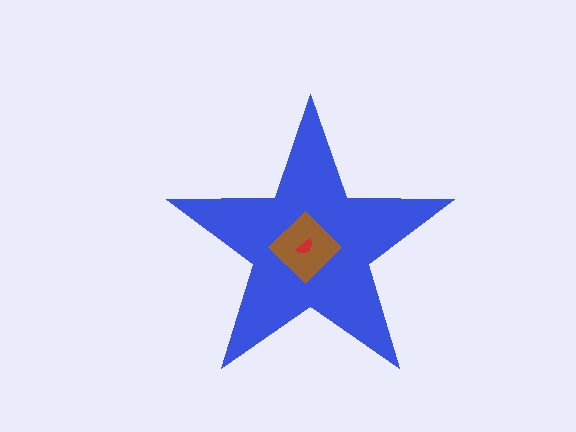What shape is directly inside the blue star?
The brown diamond.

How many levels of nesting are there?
3.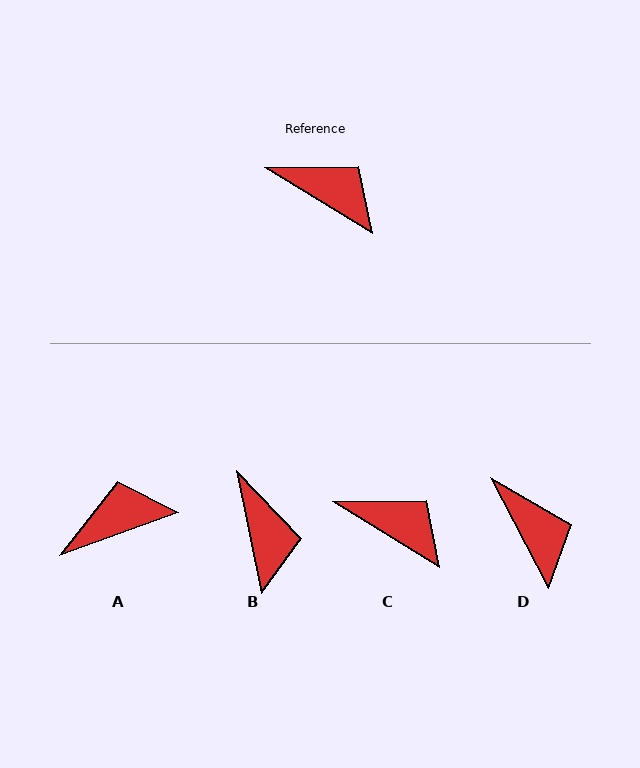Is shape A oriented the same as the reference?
No, it is off by about 52 degrees.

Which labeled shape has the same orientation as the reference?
C.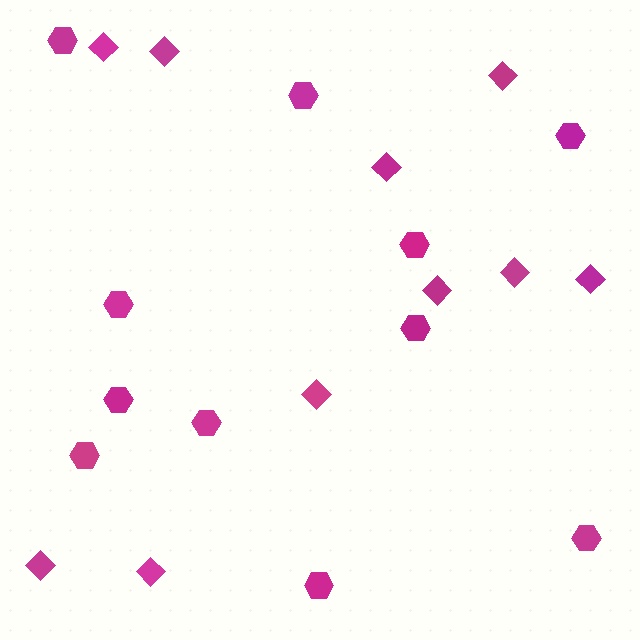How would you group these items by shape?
There are 2 groups: one group of diamonds (10) and one group of hexagons (11).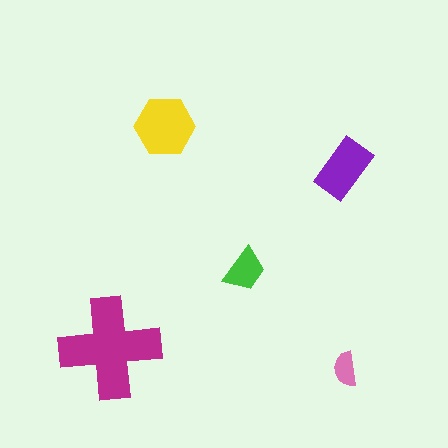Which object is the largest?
The magenta cross.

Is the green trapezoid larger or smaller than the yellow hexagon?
Smaller.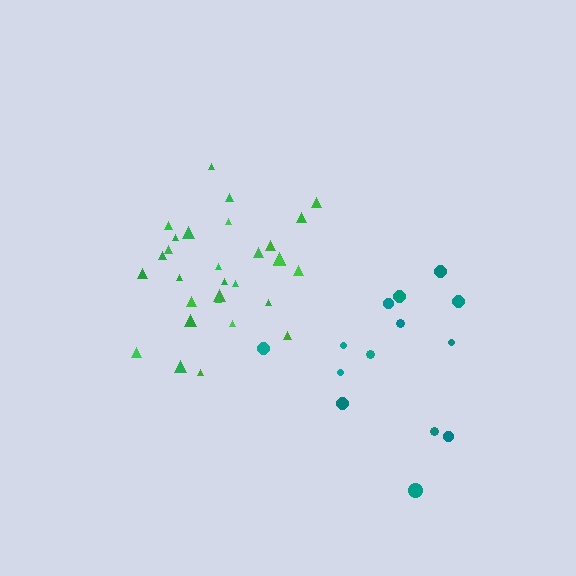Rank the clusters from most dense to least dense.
green, teal.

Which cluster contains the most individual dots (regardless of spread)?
Green (30).